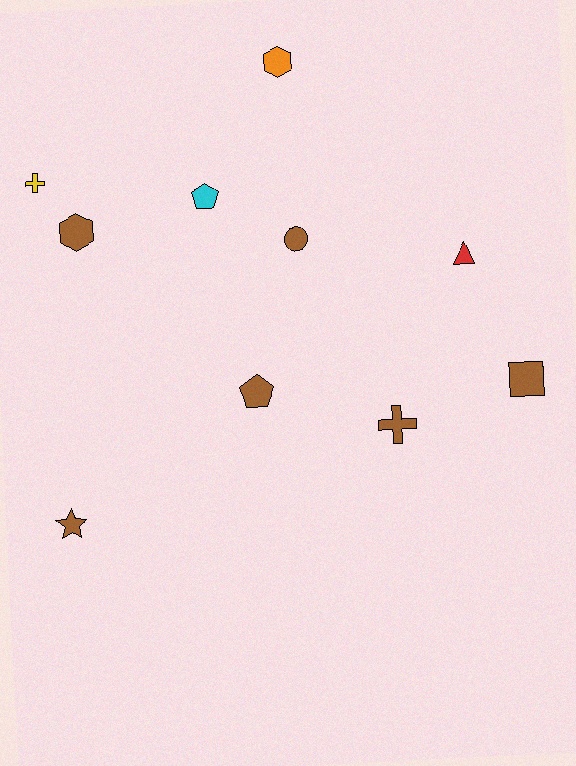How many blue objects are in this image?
There are no blue objects.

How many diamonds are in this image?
There are no diamonds.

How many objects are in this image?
There are 10 objects.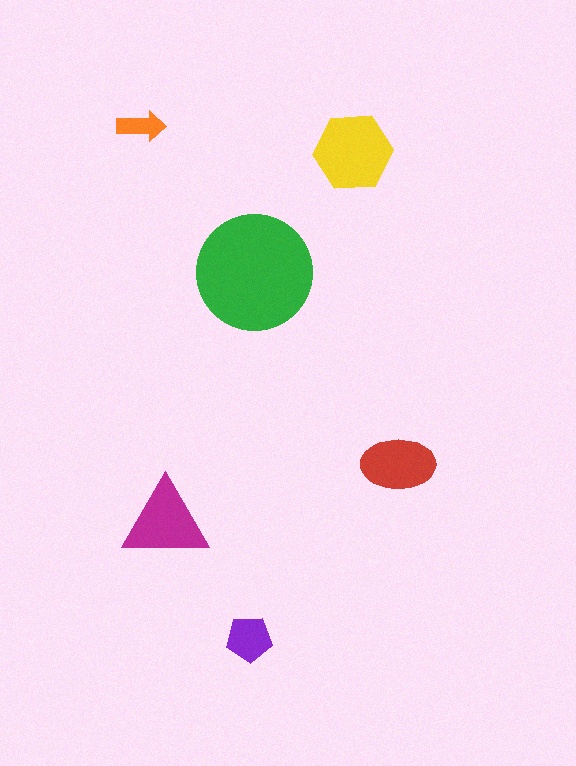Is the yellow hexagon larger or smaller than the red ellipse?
Larger.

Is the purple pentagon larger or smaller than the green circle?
Smaller.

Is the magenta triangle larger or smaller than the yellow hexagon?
Smaller.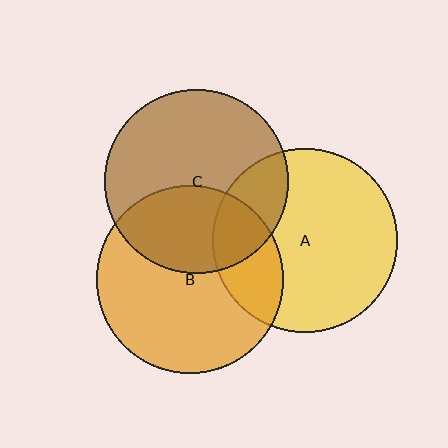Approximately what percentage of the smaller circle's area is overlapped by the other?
Approximately 20%.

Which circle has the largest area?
Circle B (orange).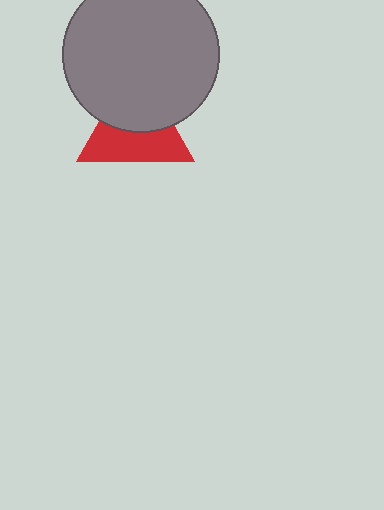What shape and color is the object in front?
The object in front is a gray circle.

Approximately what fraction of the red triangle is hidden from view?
Roughly 48% of the red triangle is hidden behind the gray circle.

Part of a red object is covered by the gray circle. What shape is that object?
It is a triangle.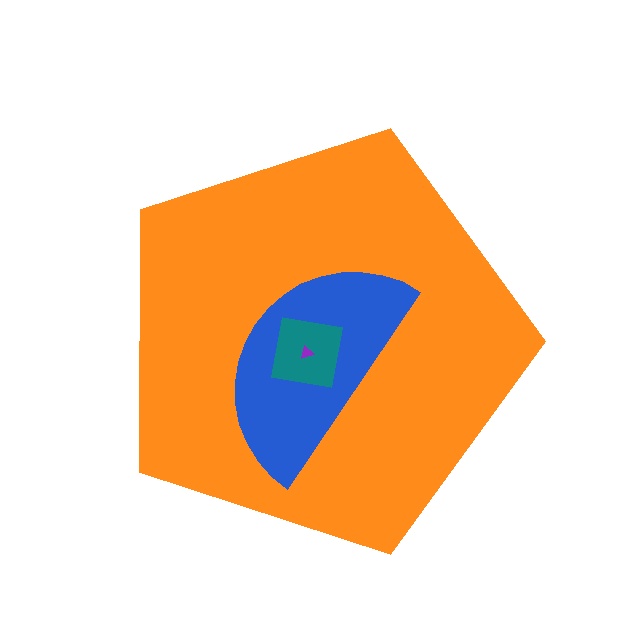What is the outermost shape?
The orange pentagon.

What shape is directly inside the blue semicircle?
The teal square.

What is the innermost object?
The purple triangle.